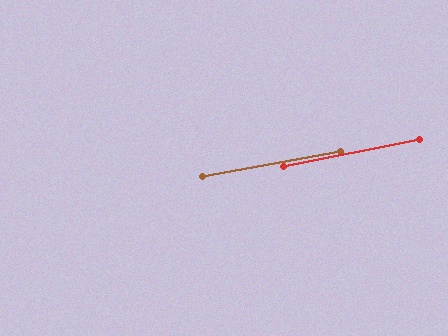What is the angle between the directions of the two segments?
Approximately 1 degree.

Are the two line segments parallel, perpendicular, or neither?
Parallel — their directions differ by only 1.0°.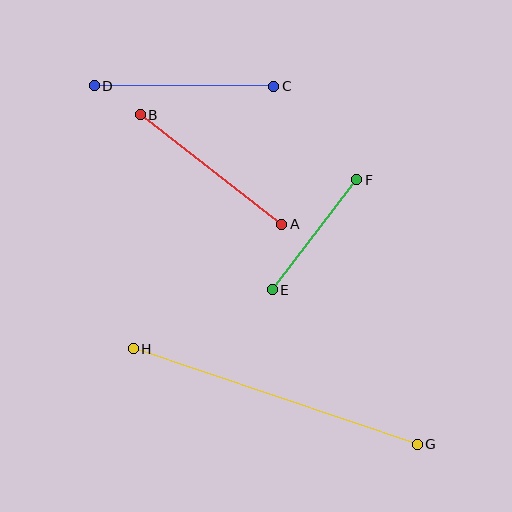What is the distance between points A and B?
The distance is approximately 179 pixels.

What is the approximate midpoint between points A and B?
The midpoint is at approximately (211, 169) pixels.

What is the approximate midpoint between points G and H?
The midpoint is at approximately (275, 396) pixels.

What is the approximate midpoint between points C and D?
The midpoint is at approximately (184, 86) pixels.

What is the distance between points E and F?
The distance is approximately 139 pixels.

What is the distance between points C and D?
The distance is approximately 180 pixels.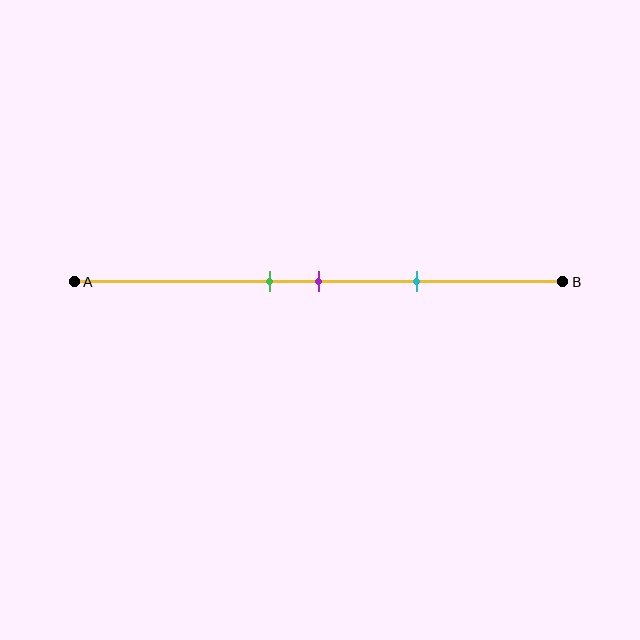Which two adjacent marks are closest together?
The green and purple marks are the closest adjacent pair.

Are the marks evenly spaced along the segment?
Yes, the marks are approximately evenly spaced.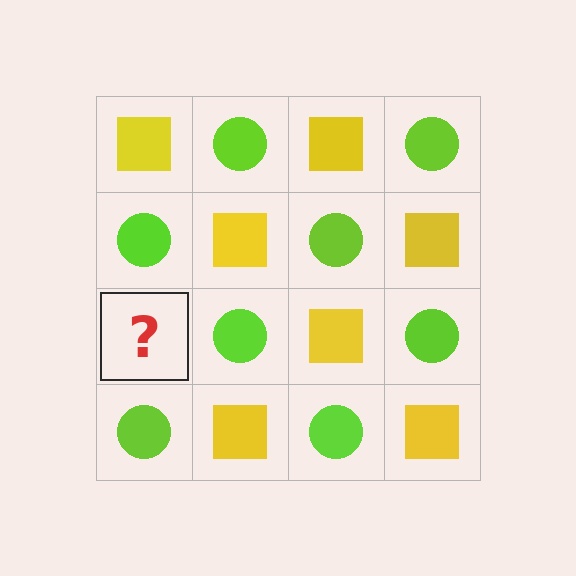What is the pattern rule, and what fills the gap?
The rule is that it alternates yellow square and lime circle in a checkerboard pattern. The gap should be filled with a yellow square.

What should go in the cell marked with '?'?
The missing cell should contain a yellow square.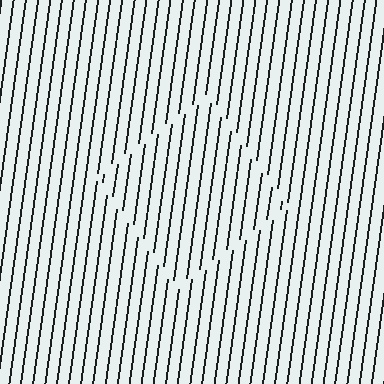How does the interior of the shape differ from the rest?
The interior of the shape contains the same grating, shifted by half a period — the contour is defined by the phase discontinuity where line-ends from the inner and outer gratings abut.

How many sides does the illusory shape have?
4 sides — the line-ends trace a square.